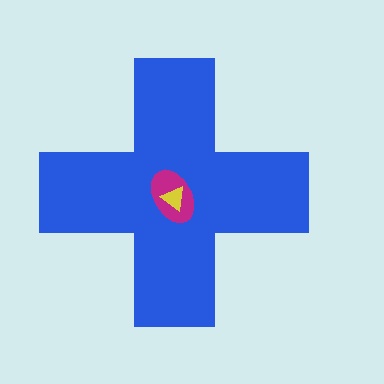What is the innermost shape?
The yellow triangle.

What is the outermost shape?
The blue cross.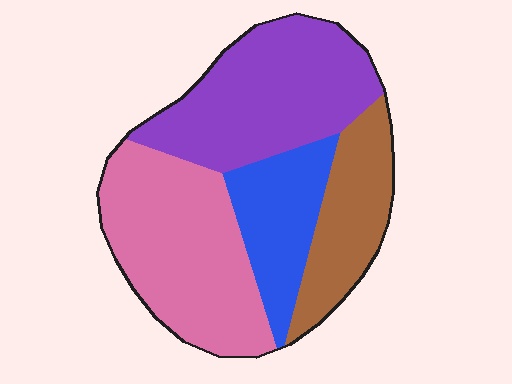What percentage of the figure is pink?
Pink takes up about one third (1/3) of the figure.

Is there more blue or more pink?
Pink.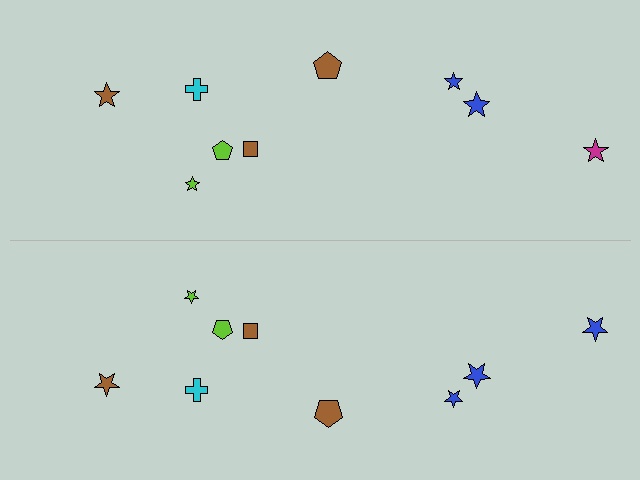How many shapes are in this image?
There are 18 shapes in this image.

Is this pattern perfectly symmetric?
No, the pattern is not perfectly symmetric. The blue star on the bottom side breaks the symmetry — its mirror counterpart is magenta.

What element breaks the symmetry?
The blue star on the bottom side breaks the symmetry — its mirror counterpart is magenta.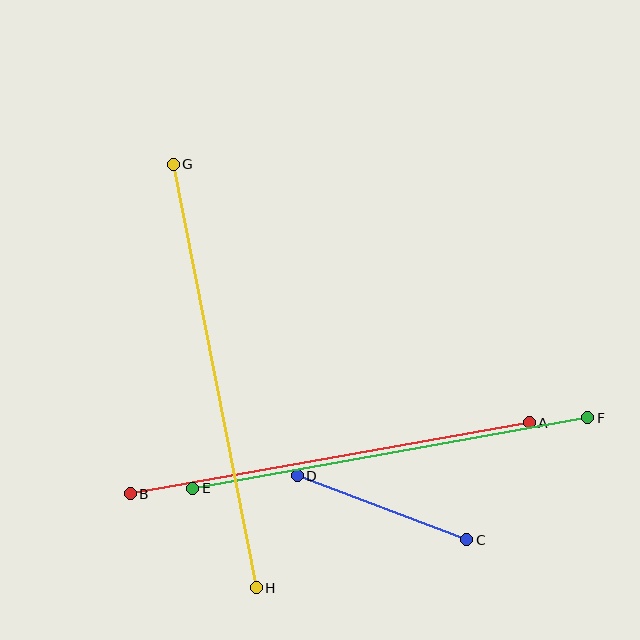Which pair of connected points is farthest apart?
Points G and H are farthest apart.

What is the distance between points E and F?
The distance is approximately 401 pixels.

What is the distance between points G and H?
The distance is approximately 431 pixels.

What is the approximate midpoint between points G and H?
The midpoint is at approximately (215, 376) pixels.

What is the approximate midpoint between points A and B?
The midpoint is at approximately (330, 458) pixels.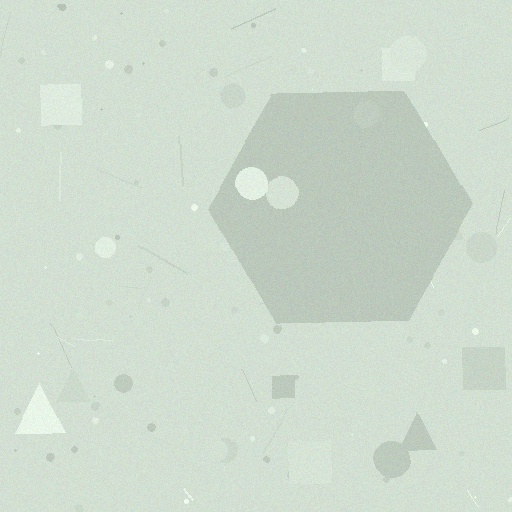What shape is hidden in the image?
A hexagon is hidden in the image.